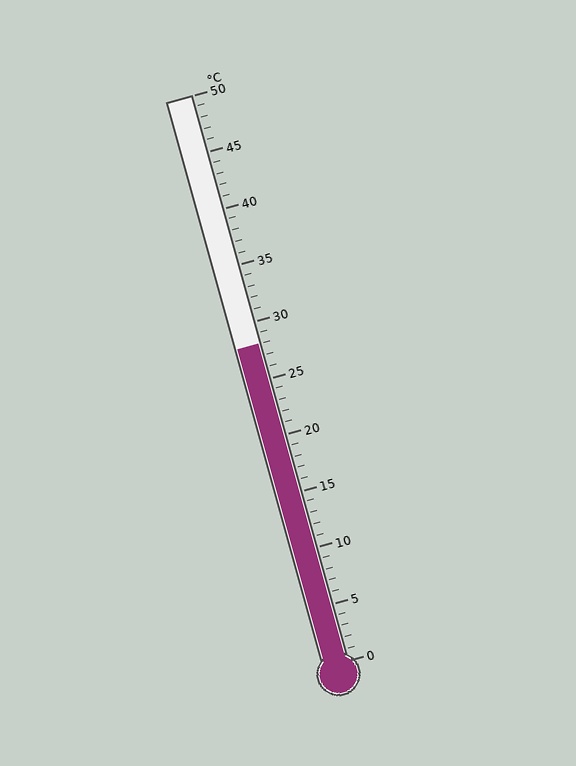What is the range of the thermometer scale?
The thermometer scale ranges from 0°C to 50°C.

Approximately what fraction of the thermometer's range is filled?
The thermometer is filled to approximately 55% of its range.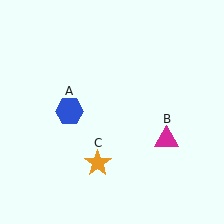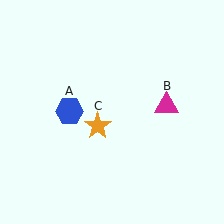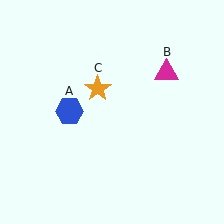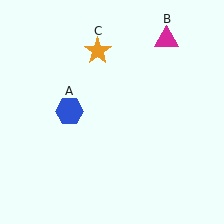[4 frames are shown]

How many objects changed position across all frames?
2 objects changed position: magenta triangle (object B), orange star (object C).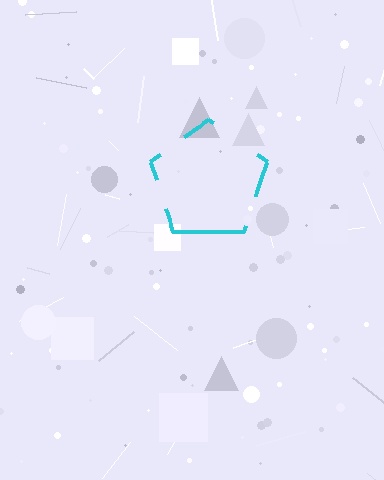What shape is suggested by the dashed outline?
The dashed outline suggests a pentagon.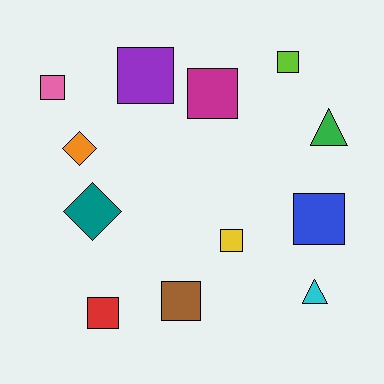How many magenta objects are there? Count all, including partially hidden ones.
There is 1 magenta object.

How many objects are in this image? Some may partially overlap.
There are 12 objects.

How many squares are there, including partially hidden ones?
There are 8 squares.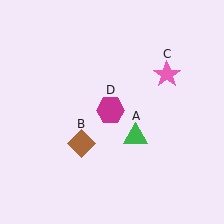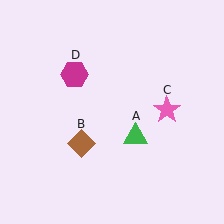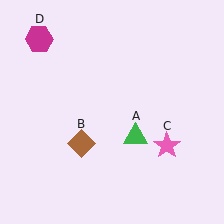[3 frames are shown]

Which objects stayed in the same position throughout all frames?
Green triangle (object A) and brown diamond (object B) remained stationary.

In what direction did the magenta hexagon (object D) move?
The magenta hexagon (object D) moved up and to the left.